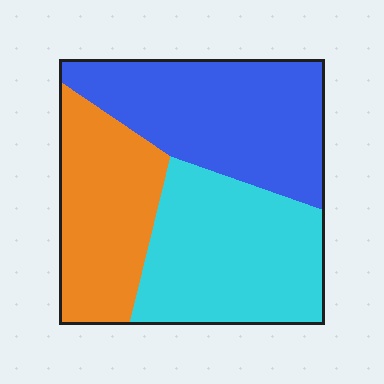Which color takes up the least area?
Orange, at roughly 30%.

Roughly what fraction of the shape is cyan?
Cyan takes up about three eighths (3/8) of the shape.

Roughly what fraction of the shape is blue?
Blue takes up about three eighths (3/8) of the shape.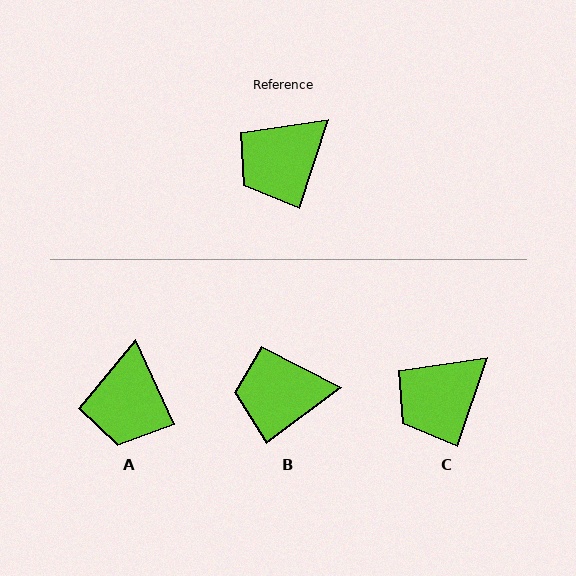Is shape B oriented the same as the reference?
No, it is off by about 35 degrees.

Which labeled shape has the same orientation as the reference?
C.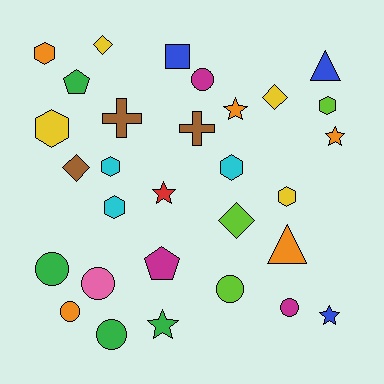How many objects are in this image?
There are 30 objects.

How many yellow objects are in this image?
There are 4 yellow objects.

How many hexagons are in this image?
There are 7 hexagons.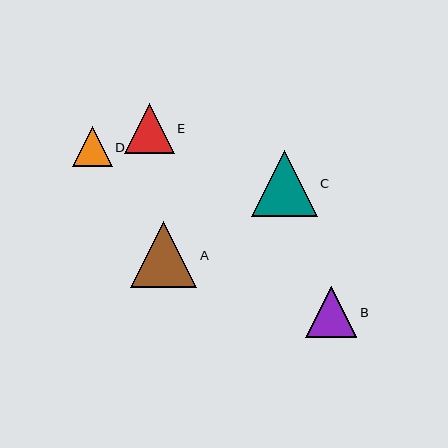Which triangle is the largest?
Triangle A is the largest with a size of approximately 66 pixels.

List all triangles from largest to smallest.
From largest to smallest: A, C, B, E, D.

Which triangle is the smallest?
Triangle D is the smallest with a size of approximately 40 pixels.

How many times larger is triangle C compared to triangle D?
Triangle C is approximately 1.7 times the size of triangle D.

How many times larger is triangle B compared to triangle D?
Triangle B is approximately 1.3 times the size of triangle D.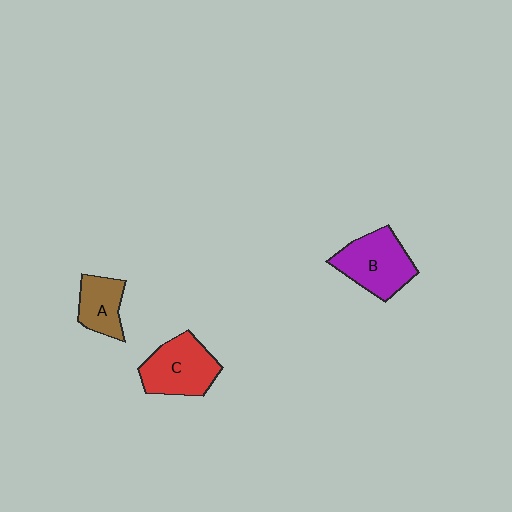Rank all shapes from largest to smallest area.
From largest to smallest: B (purple), C (red), A (brown).